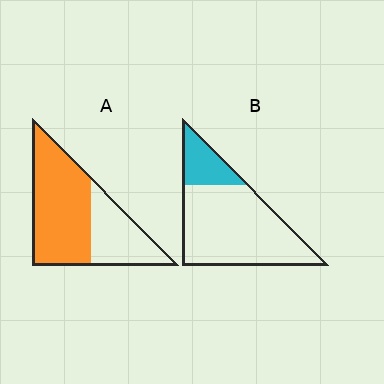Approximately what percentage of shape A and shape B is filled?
A is approximately 65% and B is approximately 20%.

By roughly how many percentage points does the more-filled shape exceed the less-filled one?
By roughly 45 percentage points (A over B).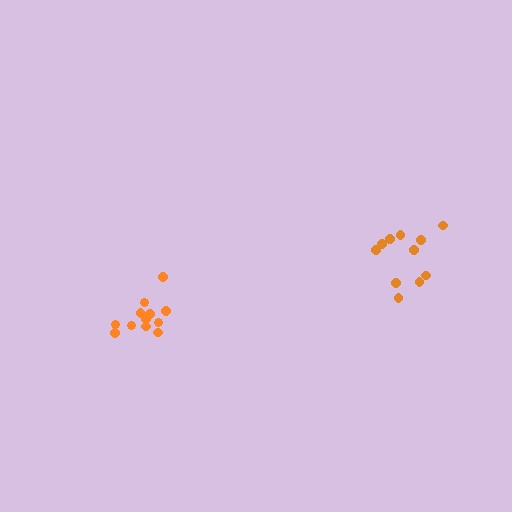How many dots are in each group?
Group 1: 11 dots, Group 2: 12 dots (23 total).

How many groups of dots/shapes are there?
There are 2 groups.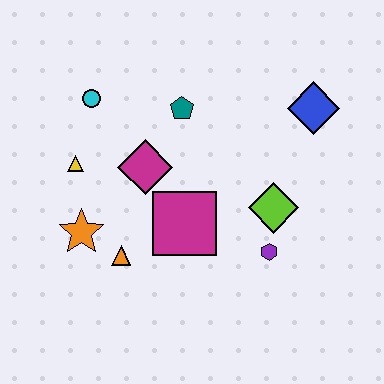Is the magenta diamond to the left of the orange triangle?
No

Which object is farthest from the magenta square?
The blue diamond is farthest from the magenta square.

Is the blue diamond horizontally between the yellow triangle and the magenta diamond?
No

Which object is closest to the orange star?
The orange triangle is closest to the orange star.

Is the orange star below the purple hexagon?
No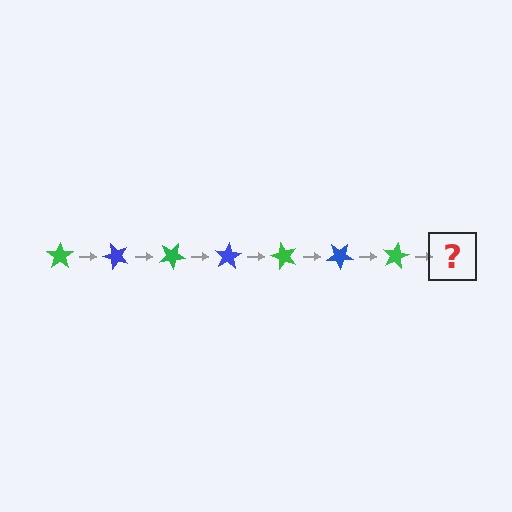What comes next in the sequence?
The next element should be a blue star, rotated 350 degrees from the start.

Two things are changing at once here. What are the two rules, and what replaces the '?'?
The two rules are that it rotates 50 degrees each step and the color cycles through green and blue. The '?' should be a blue star, rotated 350 degrees from the start.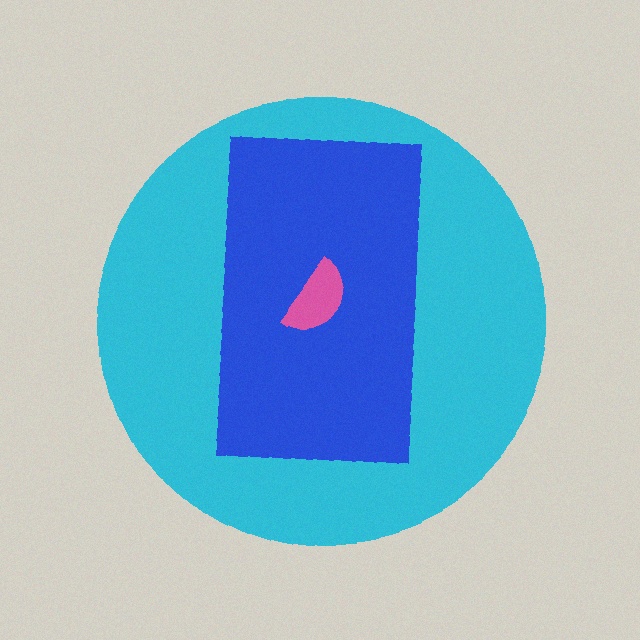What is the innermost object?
The pink semicircle.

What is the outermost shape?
The cyan circle.